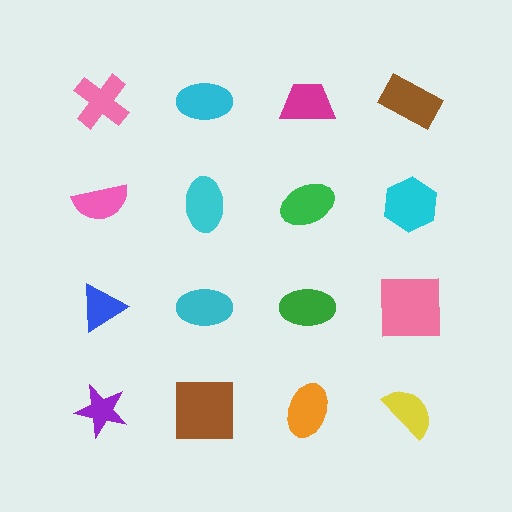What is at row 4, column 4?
A yellow semicircle.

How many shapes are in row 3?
4 shapes.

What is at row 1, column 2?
A cyan ellipse.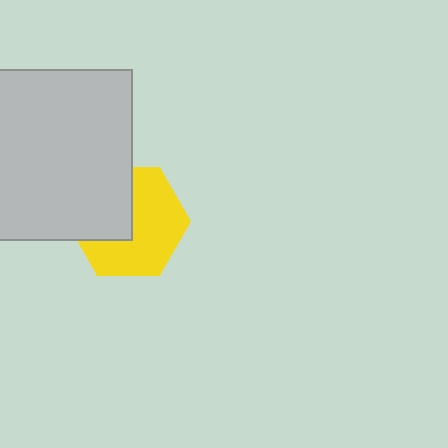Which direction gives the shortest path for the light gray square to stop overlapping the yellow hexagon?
Moving toward the upper-left gives the shortest separation.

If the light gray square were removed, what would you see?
You would see the complete yellow hexagon.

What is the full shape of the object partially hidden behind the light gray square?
The partially hidden object is a yellow hexagon.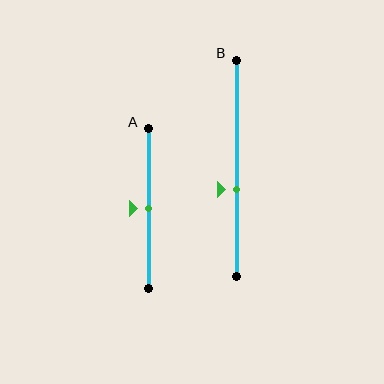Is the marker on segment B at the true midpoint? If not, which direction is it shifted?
No, the marker on segment B is shifted downward by about 10% of the segment length.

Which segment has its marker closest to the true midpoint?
Segment A has its marker closest to the true midpoint.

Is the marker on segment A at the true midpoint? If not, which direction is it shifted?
Yes, the marker on segment A is at the true midpoint.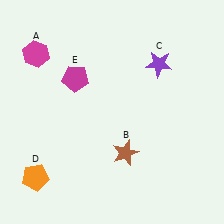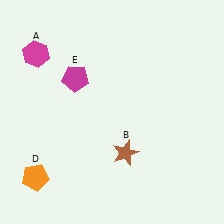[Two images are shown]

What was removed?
The purple star (C) was removed in Image 2.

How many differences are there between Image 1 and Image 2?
There is 1 difference between the two images.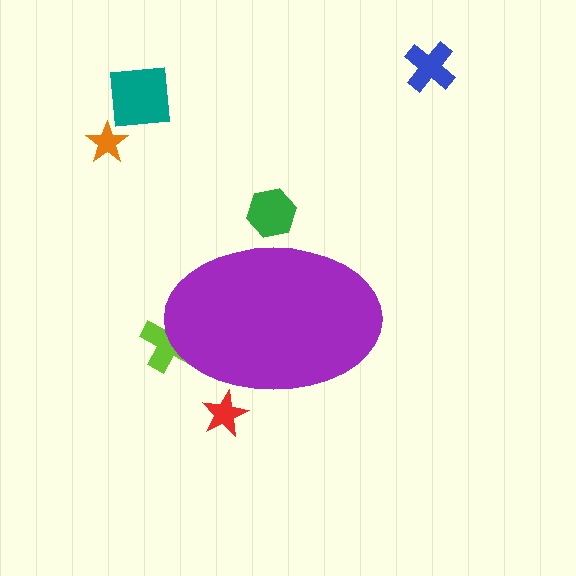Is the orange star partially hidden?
No, the orange star is fully visible.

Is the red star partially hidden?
Yes, the red star is partially hidden behind the purple ellipse.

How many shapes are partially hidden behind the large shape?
3 shapes are partially hidden.